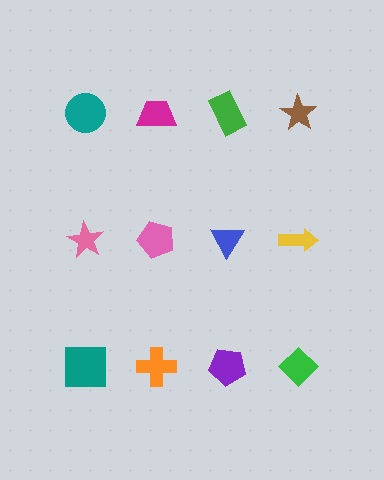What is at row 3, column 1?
A teal square.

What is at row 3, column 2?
An orange cross.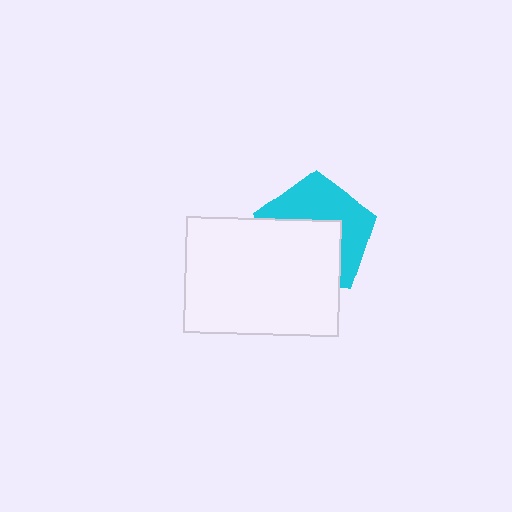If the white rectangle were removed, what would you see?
You would see the complete cyan pentagon.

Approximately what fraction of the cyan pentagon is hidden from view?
Roughly 52% of the cyan pentagon is hidden behind the white rectangle.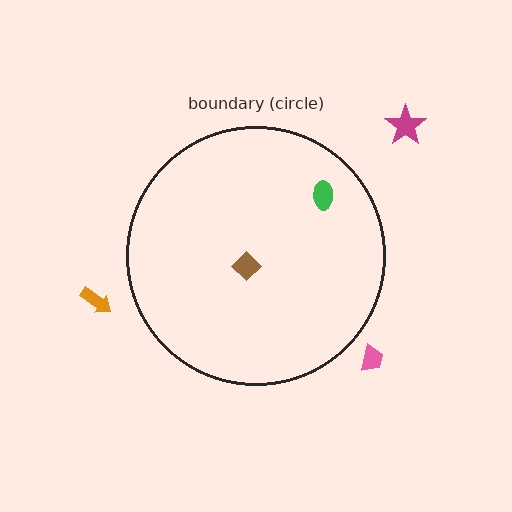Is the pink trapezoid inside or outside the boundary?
Outside.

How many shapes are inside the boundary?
2 inside, 3 outside.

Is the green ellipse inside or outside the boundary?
Inside.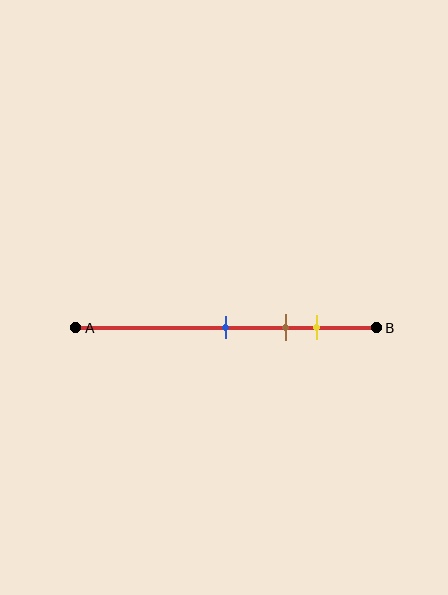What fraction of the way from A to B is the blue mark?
The blue mark is approximately 50% (0.5) of the way from A to B.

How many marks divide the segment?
There are 3 marks dividing the segment.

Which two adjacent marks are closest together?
The brown and yellow marks are the closest adjacent pair.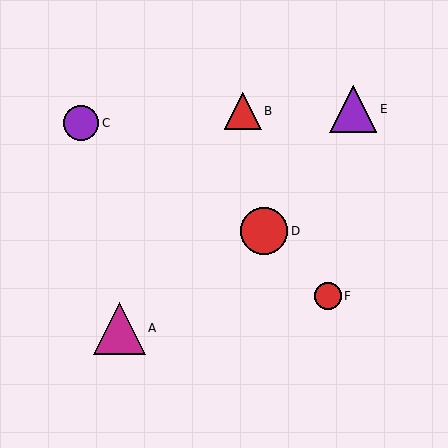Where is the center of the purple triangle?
The center of the purple triangle is at (353, 109).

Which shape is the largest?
The magenta triangle (labeled A) is the largest.